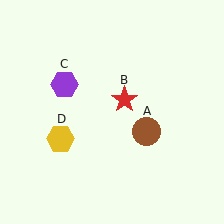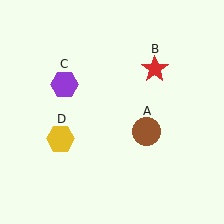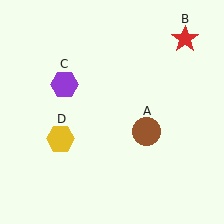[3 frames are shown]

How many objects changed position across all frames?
1 object changed position: red star (object B).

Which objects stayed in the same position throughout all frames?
Brown circle (object A) and purple hexagon (object C) and yellow hexagon (object D) remained stationary.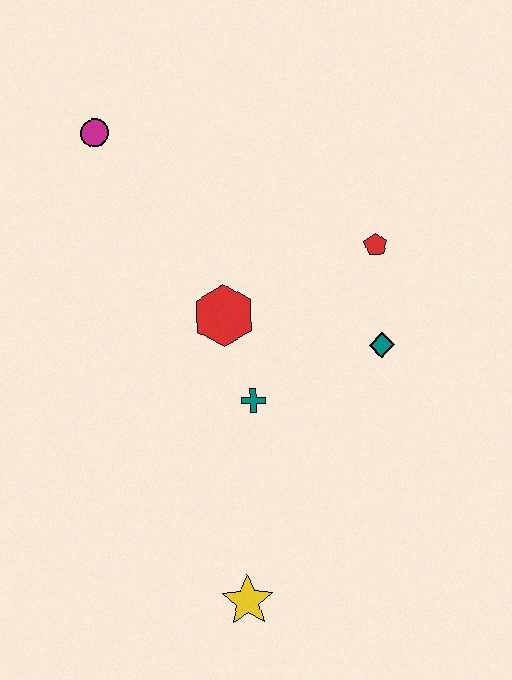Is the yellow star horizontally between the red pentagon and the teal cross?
No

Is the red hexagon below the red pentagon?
Yes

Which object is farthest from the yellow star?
The magenta circle is farthest from the yellow star.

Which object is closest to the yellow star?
The teal cross is closest to the yellow star.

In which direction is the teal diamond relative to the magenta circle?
The teal diamond is to the right of the magenta circle.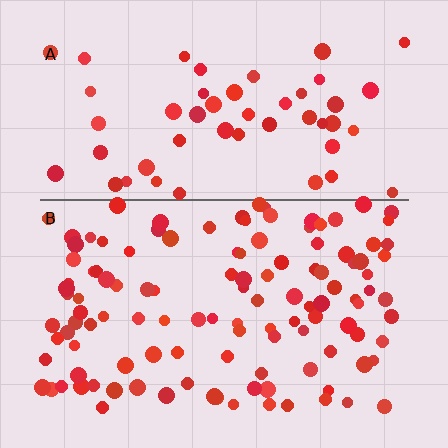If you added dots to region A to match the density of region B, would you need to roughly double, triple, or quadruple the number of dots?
Approximately double.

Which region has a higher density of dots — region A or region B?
B (the bottom).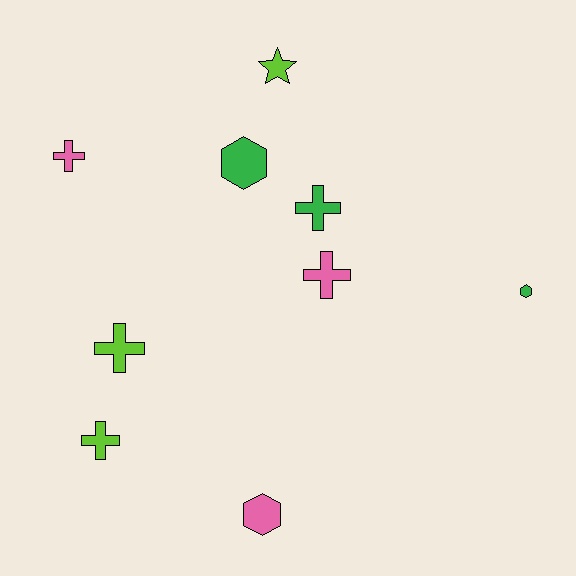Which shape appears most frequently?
Cross, with 5 objects.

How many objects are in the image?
There are 9 objects.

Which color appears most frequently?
Lime, with 3 objects.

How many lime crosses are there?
There are 2 lime crosses.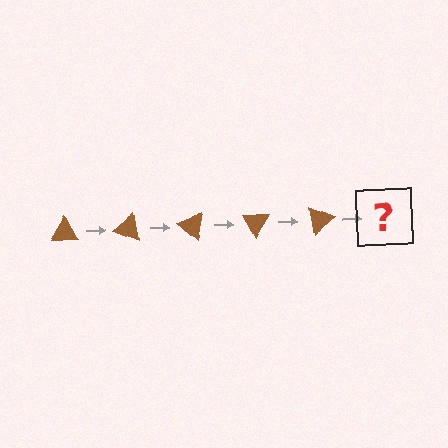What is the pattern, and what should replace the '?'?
The pattern is that the triangle rotates 20 degrees each step. The '?' should be a brown triangle rotated 100 degrees.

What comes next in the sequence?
The next element should be a brown triangle rotated 100 degrees.